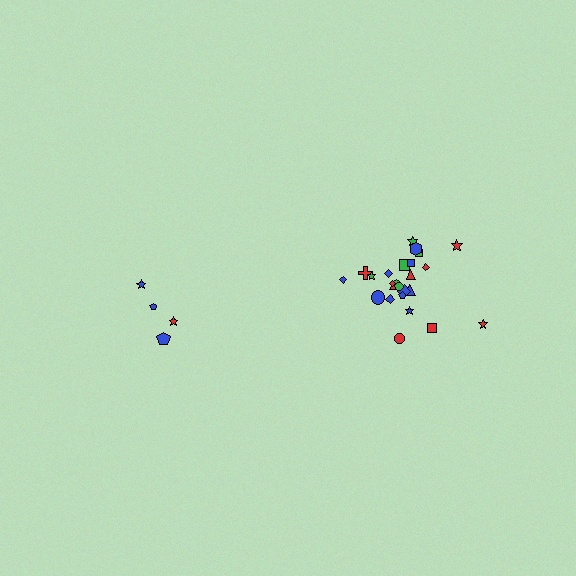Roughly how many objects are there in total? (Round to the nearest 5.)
Roughly 30 objects in total.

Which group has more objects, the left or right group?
The right group.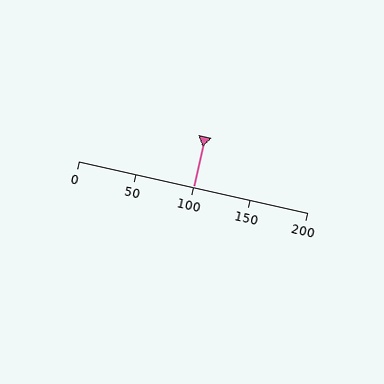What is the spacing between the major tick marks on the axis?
The major ticks are spaced 50 apart.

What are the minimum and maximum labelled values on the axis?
The axis runs from 0 to 200.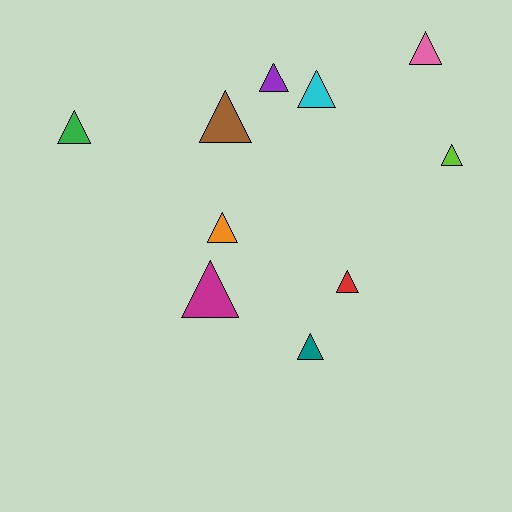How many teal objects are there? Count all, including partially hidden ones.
There is 1 teal object.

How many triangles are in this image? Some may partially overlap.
There are 10 triangles.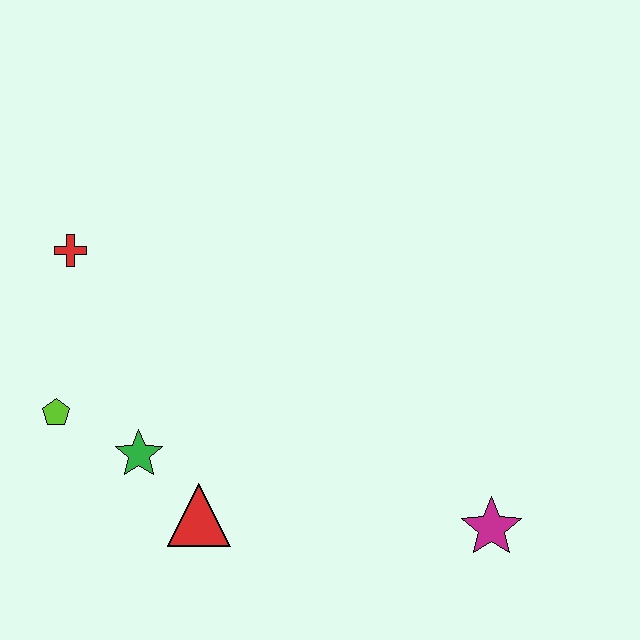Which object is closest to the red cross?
The lime pentagon is closest to the red cross.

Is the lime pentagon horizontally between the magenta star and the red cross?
No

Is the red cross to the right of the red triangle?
No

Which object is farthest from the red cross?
The magenta star is farthest from the red cross.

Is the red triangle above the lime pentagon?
No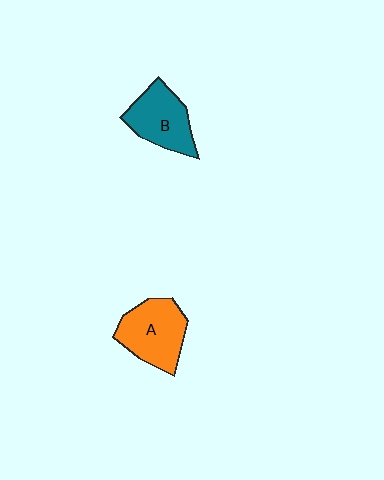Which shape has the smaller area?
Shape B (teal).